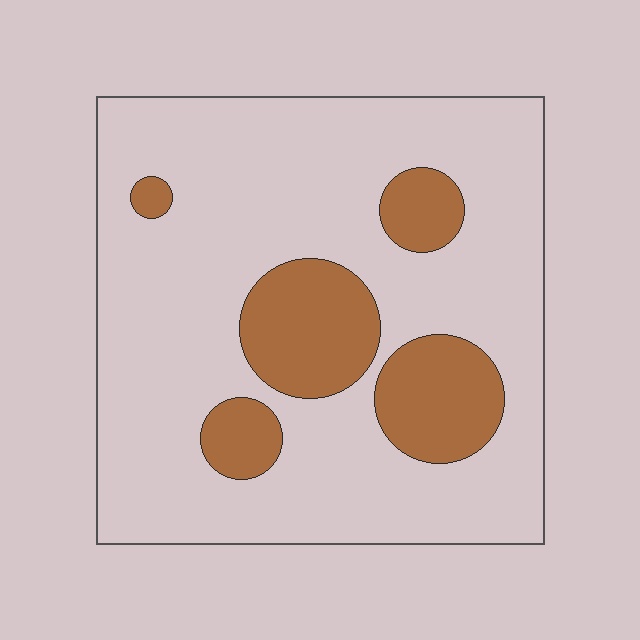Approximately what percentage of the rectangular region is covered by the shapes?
Approximately 20%.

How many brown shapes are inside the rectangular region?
5.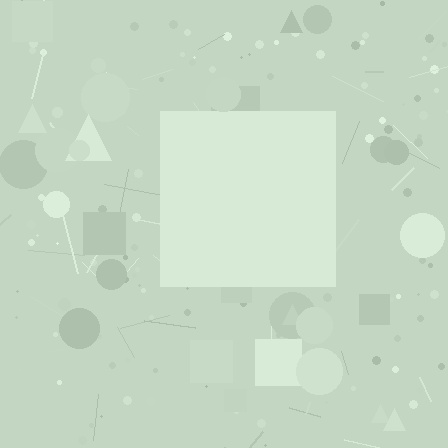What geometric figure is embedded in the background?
A square is embedded in the background.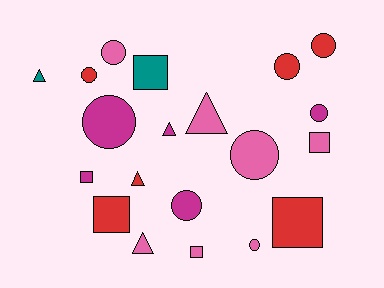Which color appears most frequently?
Pink, with 7 objects.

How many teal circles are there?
There are no teal circles.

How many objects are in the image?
There are 20 objects.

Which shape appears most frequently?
Circle, with 9 objects.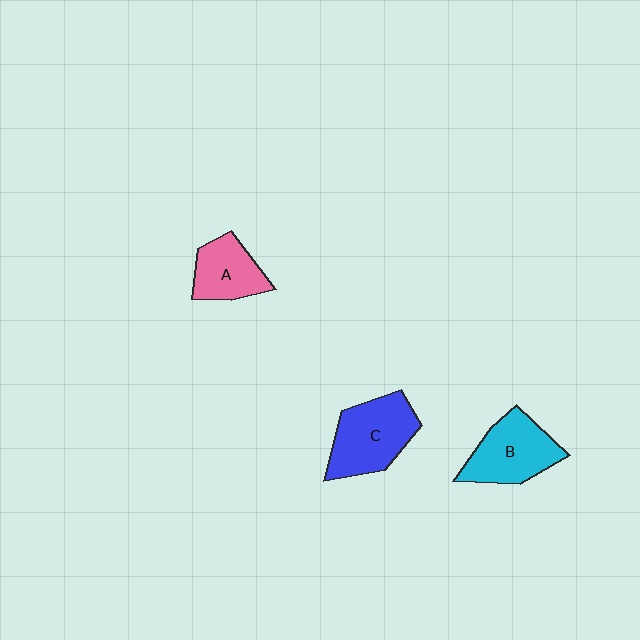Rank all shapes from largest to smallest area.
From largest to smallest: C (blue), B (cyan), A (pink).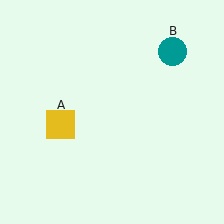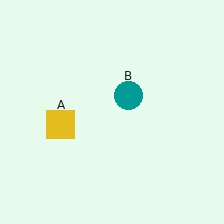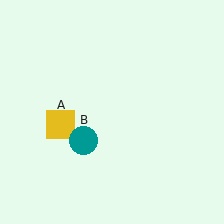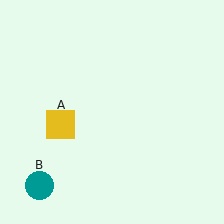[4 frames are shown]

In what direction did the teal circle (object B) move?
The teal circle (object B) moved down and to the left.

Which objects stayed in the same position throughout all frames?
Yellow square (object A) remained stationary.